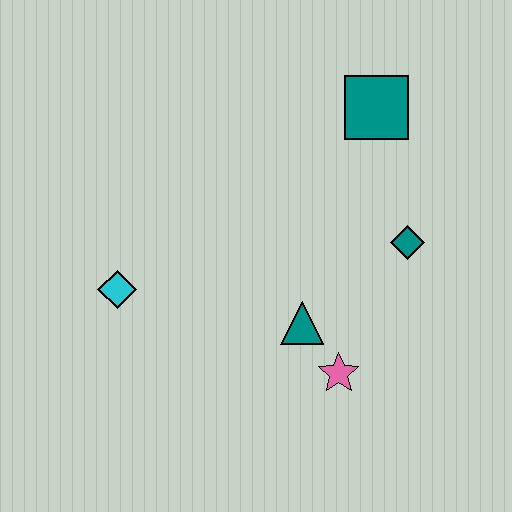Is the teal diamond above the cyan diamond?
Yes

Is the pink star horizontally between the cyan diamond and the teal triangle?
No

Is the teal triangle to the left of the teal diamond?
Yes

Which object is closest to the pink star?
The teal triangle is closest to the pink star.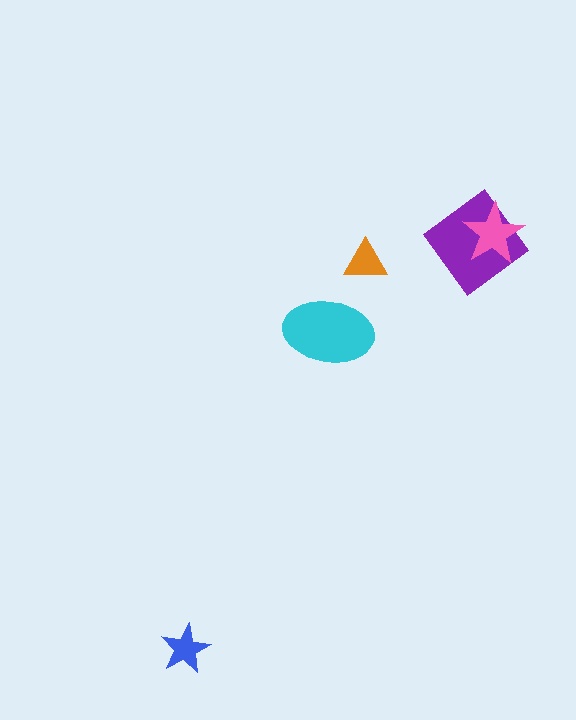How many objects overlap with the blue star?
0 objects overlap with the blue star.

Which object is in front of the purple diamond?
The pink star is in front of the purple diamond.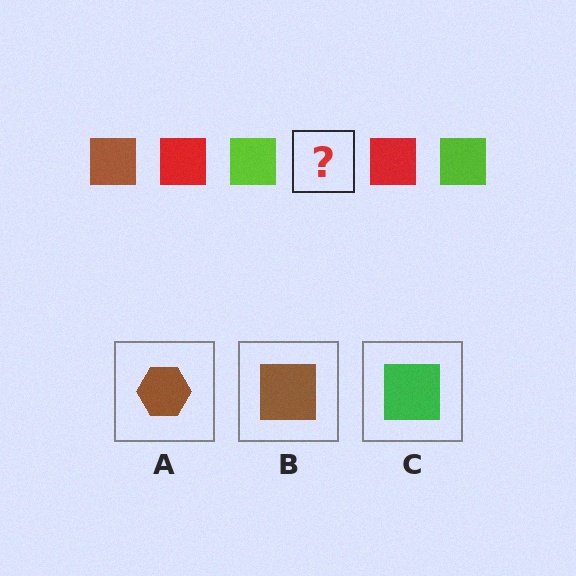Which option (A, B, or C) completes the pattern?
B.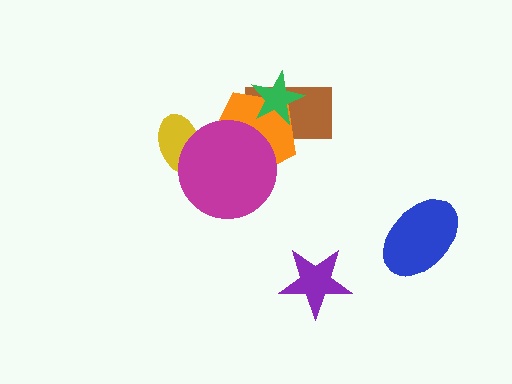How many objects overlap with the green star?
2 objects overlap with the green star.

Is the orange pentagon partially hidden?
Yes, it is partially covered by another shape.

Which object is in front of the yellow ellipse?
The magenta circle is in front of the yellow ellipse.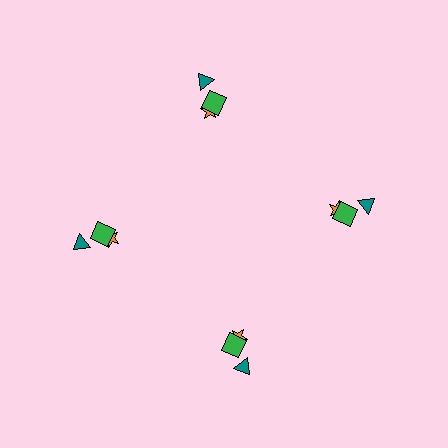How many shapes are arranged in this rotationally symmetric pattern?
There are 12 shapes, arranged in 4 groups of 3.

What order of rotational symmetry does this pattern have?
This pattern has 4-fold rotational symmetry.